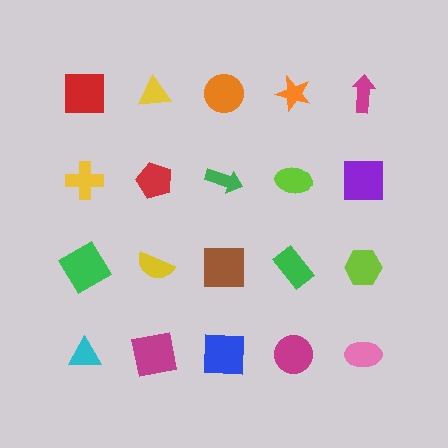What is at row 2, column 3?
A green arrow.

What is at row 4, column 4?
A magenta circle.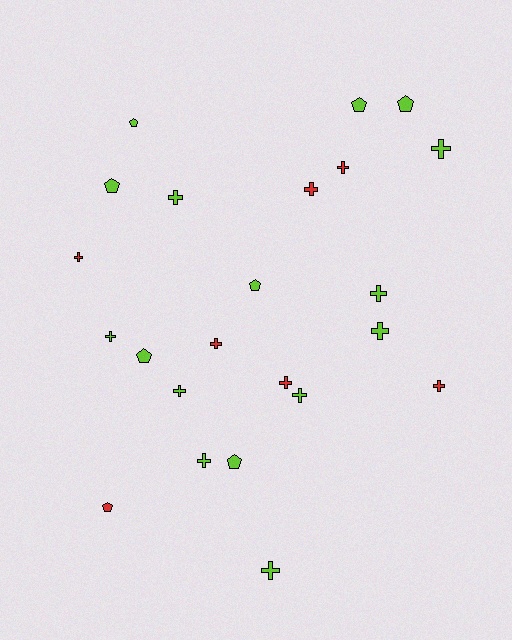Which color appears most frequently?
Lime, with 16 objects.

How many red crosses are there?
There are 6 red crosses.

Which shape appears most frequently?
Cross, with 15 objects.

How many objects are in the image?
There are 23 objects.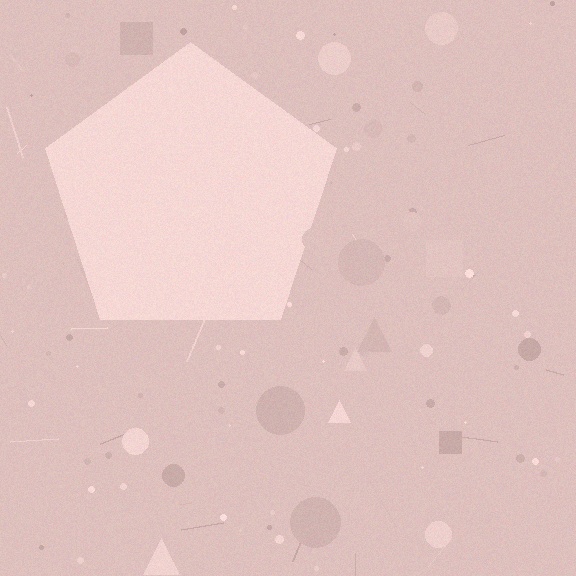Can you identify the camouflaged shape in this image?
The camouflaged shape is a pentagon.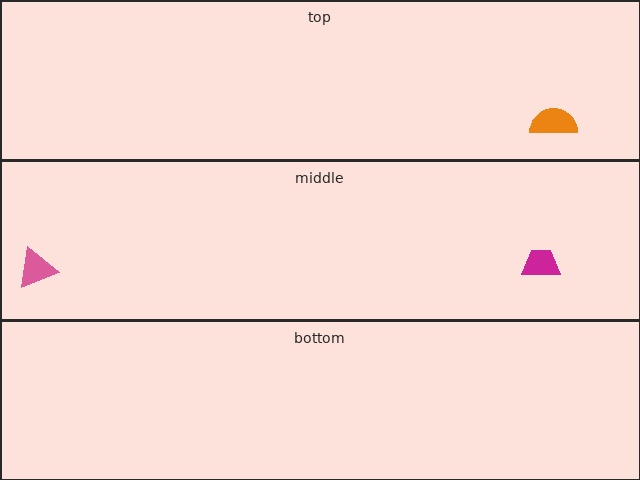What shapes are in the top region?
The orange semicircle.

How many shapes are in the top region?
1.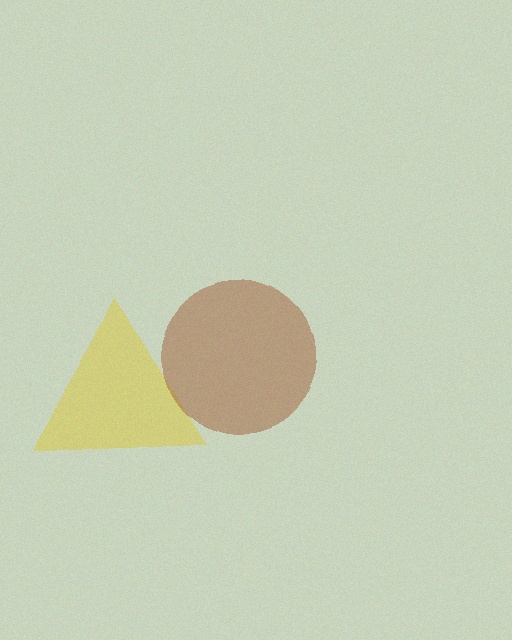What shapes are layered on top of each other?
The layered shapes are: a yellow triangle, a brown circle.